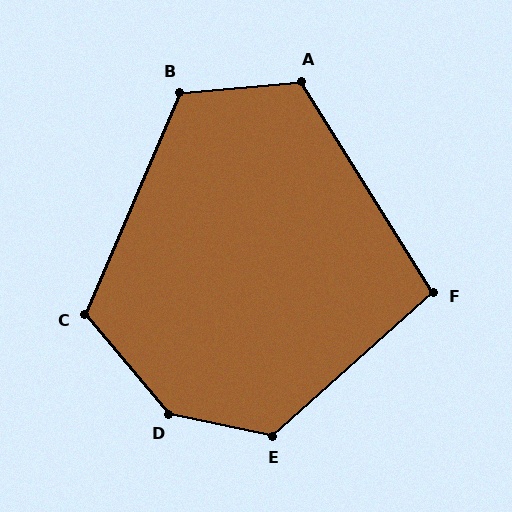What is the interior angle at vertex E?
Approximately 126 degrees (obtuse).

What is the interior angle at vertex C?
Approximately 117 degrees (obtuse).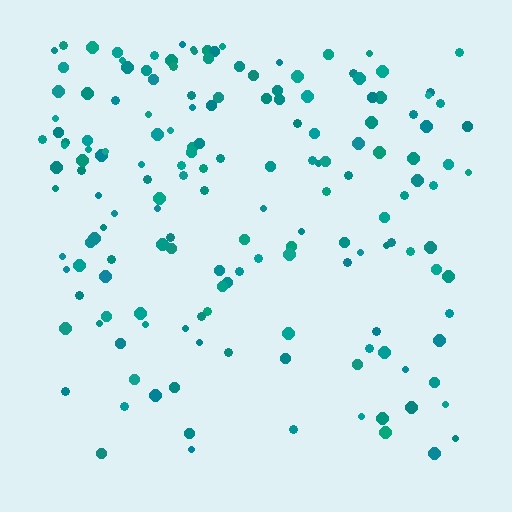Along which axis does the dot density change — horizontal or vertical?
Vertical.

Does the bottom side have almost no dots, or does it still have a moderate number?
Still a moderate number, just noticeably fewer than the top.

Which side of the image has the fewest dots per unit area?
The bottom.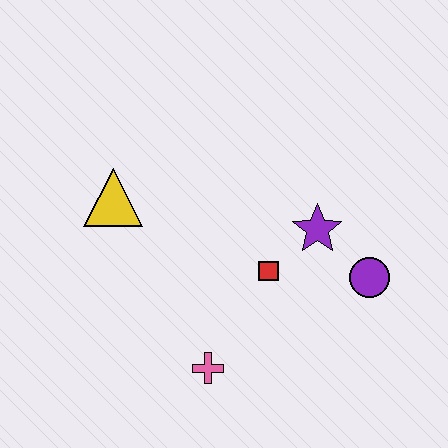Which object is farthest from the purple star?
The yellow triangle is farthest from the purple star.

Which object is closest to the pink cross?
The red square is closest to the pink cross.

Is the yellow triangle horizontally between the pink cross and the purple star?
No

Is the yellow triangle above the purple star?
Yes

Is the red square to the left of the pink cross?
No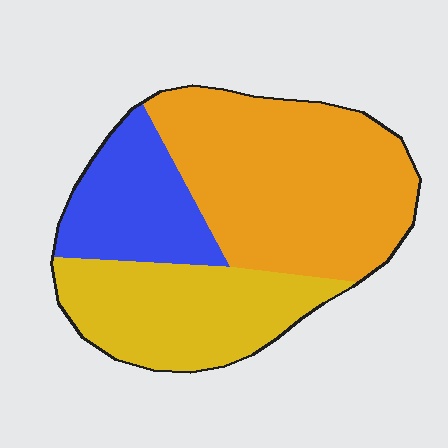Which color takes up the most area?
Orange, at roughly 50%.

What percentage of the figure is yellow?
Yellow takes up about one third (1/3) of the figure.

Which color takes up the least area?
Blue, at roughly 20%.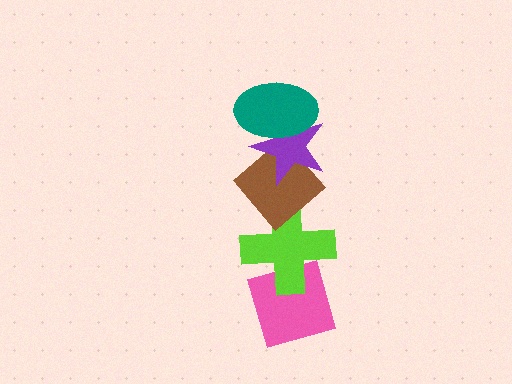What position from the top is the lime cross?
The lime cross is 4th from the top.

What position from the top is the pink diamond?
The pink diamond is 5th from the top.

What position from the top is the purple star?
The purple star is 2nd from the top.